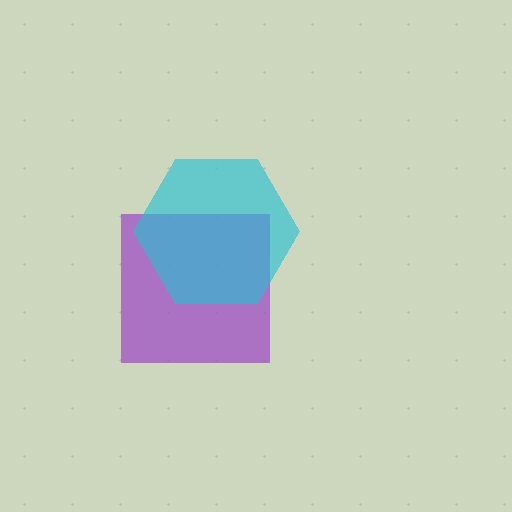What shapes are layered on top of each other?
The layered shapes are: a purple square, a cyan hexagon.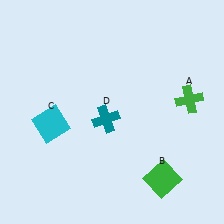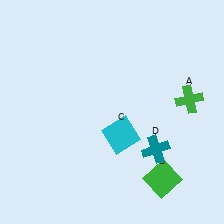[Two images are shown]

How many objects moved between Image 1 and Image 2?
2 objects moved between the two images.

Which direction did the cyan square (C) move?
The cyan square (C) moved right.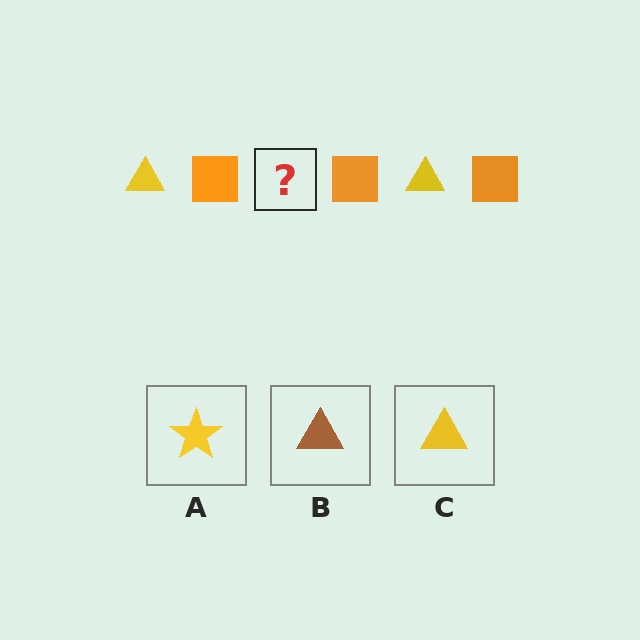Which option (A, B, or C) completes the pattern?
C.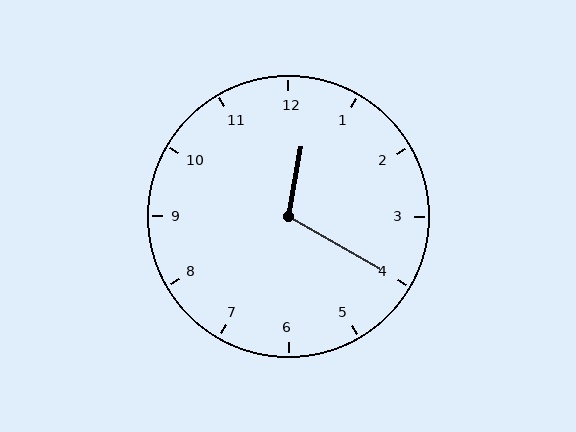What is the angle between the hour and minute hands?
Approximately 110 degrees.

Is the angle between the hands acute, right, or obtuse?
It is obtuse.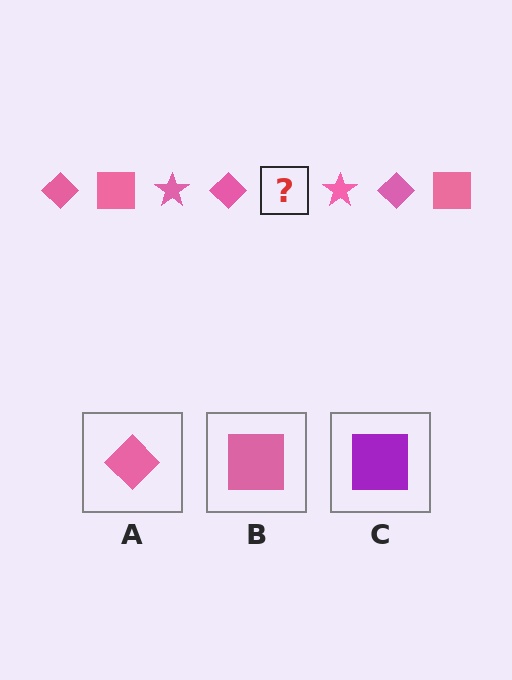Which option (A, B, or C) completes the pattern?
B.